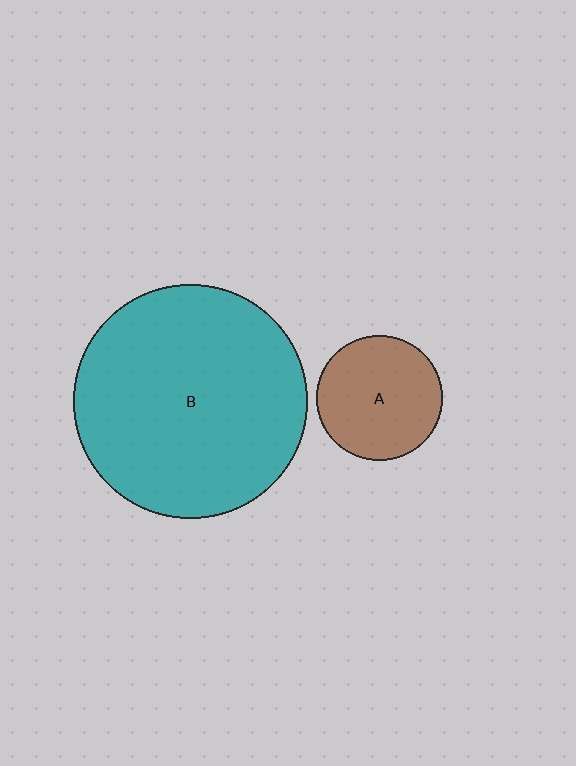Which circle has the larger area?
Circle B (teal).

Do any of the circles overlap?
No, none of the circles overlap.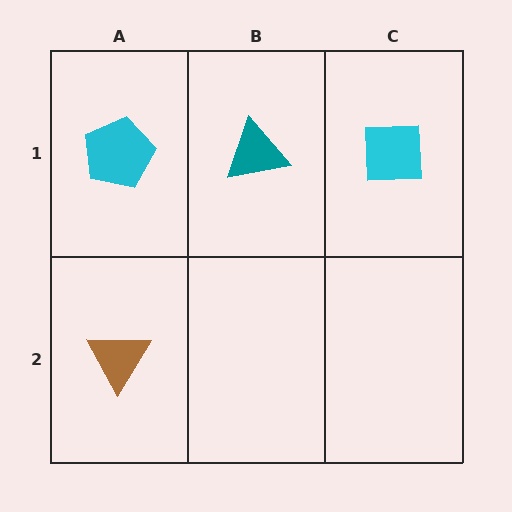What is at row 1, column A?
A cyan pentagon.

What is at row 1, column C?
A cyan square.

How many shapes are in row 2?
1 shape.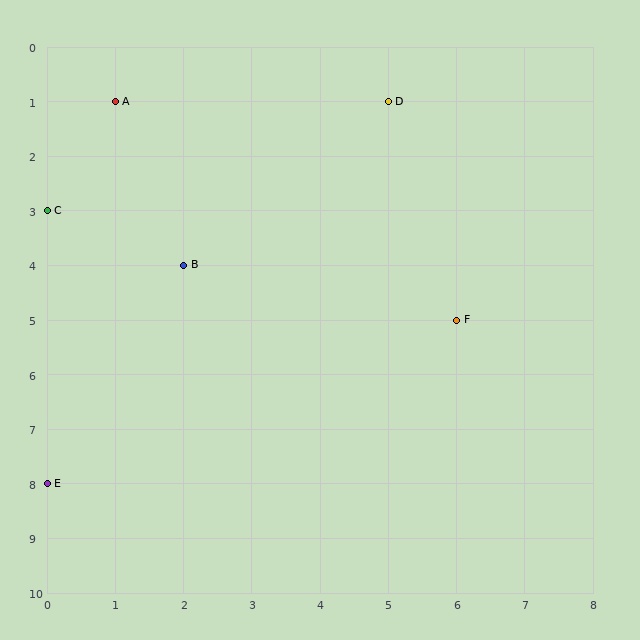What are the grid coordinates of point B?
Point B is at grid coordinates (2, 4).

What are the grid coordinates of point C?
Point C is at grid coordinates (0, 3).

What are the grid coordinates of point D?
Point D is at grid coordinates (5, 1).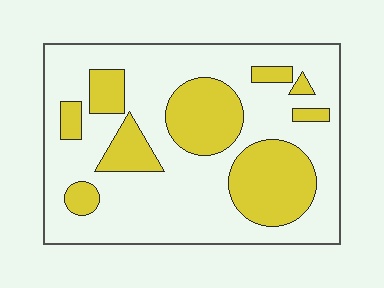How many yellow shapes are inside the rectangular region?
9.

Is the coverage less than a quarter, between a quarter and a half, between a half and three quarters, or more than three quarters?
Between a quarter and a half.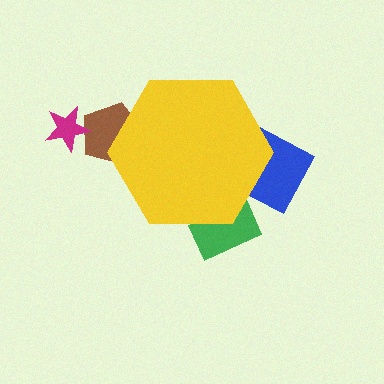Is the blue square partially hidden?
Yes, the blue square is partially hidden behind the yellow hexagon.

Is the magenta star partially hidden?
No, the magenta star is fully visible.